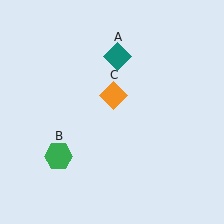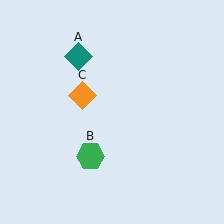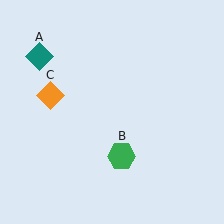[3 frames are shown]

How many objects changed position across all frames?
3 objects changed position: teal diamond (object A), green hexagon (object B), orange diamond (object C).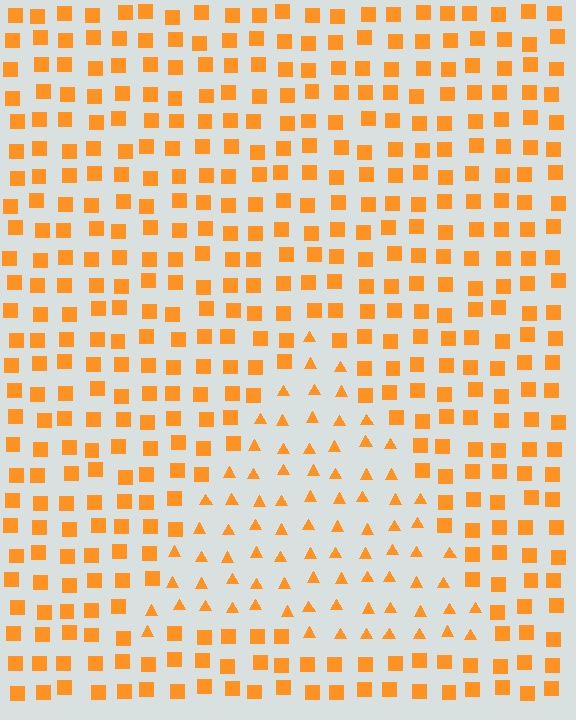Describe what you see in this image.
The image is filled with small orange elements arranged in a uniform grid. A triangle-shaped region contains triangles, while the surrounding area contains squares. The boundary is defined purely by the change in element shape.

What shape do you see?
I see a triangle.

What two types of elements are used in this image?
The image uses triangles inside the triangle region and squares outside it.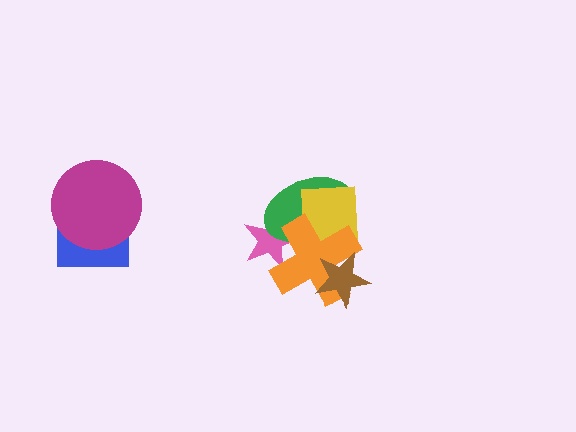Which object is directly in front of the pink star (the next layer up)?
The green ellipse is directly in front of the pink star.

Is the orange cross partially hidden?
Yes, it is partially covered by another shape.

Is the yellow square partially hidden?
Yes, it is partially covered by another shape.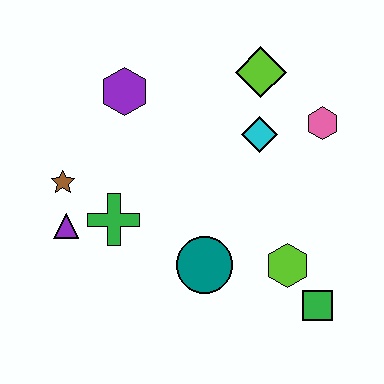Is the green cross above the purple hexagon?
No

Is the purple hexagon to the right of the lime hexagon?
No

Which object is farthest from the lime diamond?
The purple triangle is farthest from the lime diamond.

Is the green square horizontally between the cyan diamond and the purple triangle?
No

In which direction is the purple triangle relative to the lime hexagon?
The purple triangle is to the left of the lime hexagon.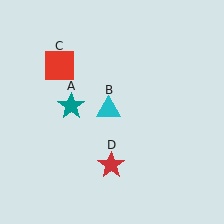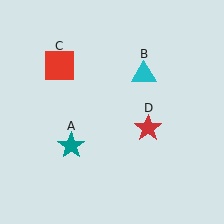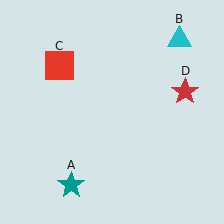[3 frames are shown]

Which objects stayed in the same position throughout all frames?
Red square (object C) remained stationary.